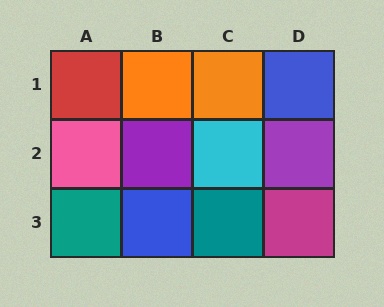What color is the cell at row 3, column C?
Teal.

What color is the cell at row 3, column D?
Magenta.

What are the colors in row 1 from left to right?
Red, orange, orange, blue.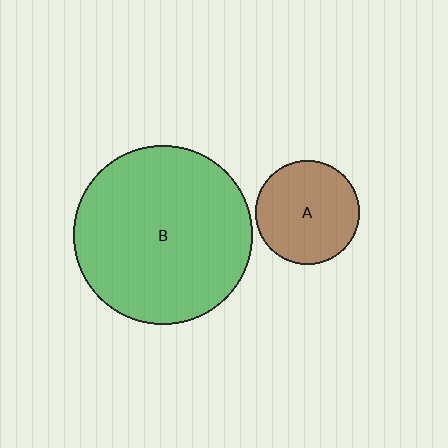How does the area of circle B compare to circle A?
Approximately 3.0 times.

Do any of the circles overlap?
No, none of the circles overlap.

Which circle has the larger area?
Circle B (green).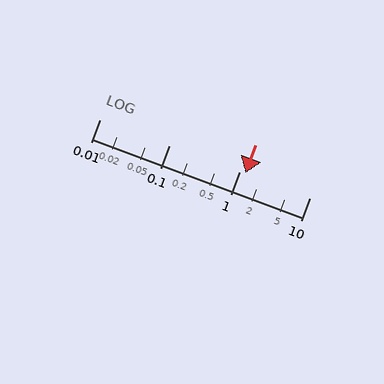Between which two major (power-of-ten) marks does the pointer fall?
The pointer is between 1 and 10.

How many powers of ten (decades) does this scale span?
The scale spans 3 decades, from 0.01 to 10.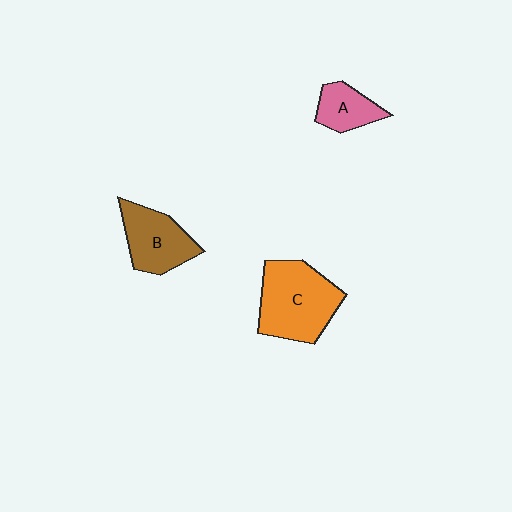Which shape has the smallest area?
Shape A (pink).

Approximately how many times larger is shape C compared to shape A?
Approximately 2.2 times.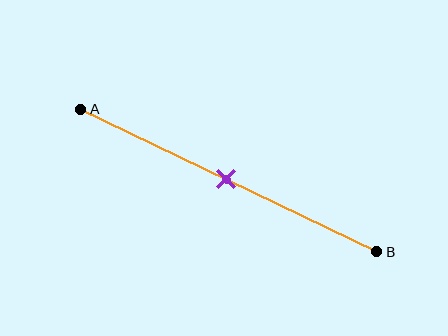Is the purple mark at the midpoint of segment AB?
Yes, the mark is approximately at the midpoint.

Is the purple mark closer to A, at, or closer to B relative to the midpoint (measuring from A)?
The purple mark is approximately at the midpoint of segment AB.